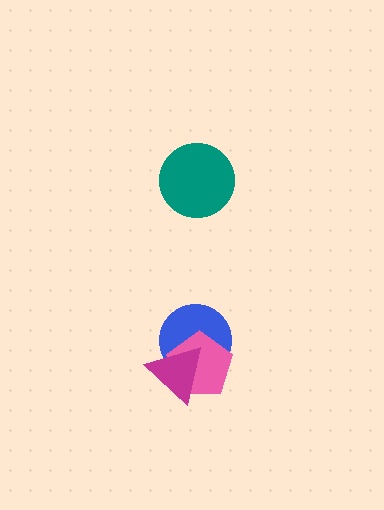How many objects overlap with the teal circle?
0 objects overlap with the teal circle.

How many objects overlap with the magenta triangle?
2 objects overlap with the magenta triangle.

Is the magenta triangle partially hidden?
No, no other shape covers it.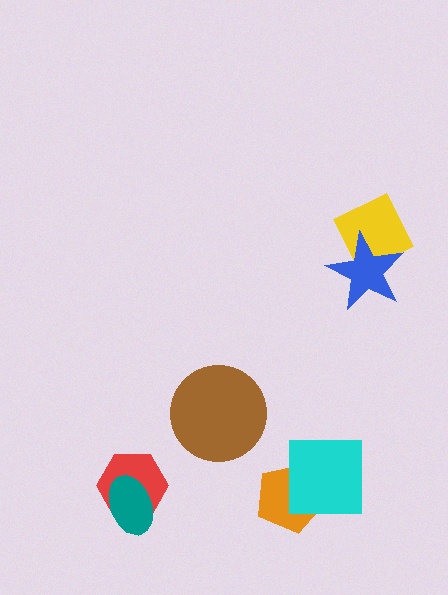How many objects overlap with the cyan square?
1 object overlaps with the cyan square.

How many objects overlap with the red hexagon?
1 object overlaps with the red hexagon.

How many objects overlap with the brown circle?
0 objects overlap with the brown circle.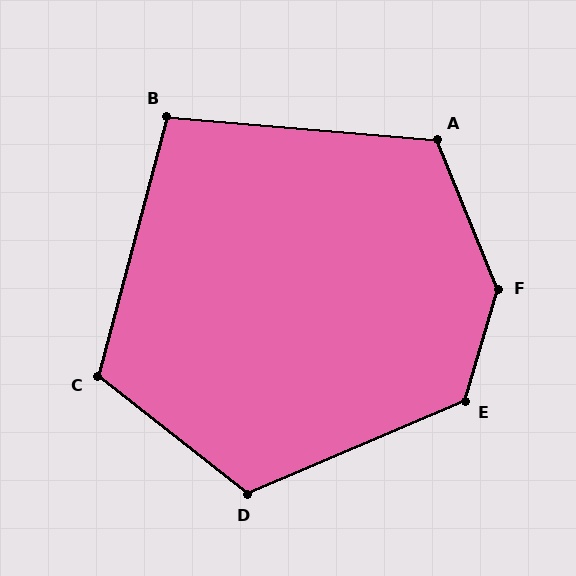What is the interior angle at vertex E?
Approximately 130 degrees (obtuse).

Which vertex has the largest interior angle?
F, at approximately 141 degrees.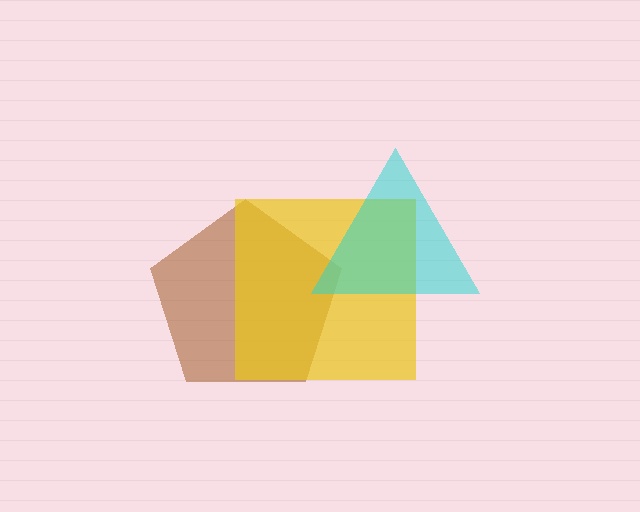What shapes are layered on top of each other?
The layered shapes are: a brown pentagon, a yellow square, a cyan triangle.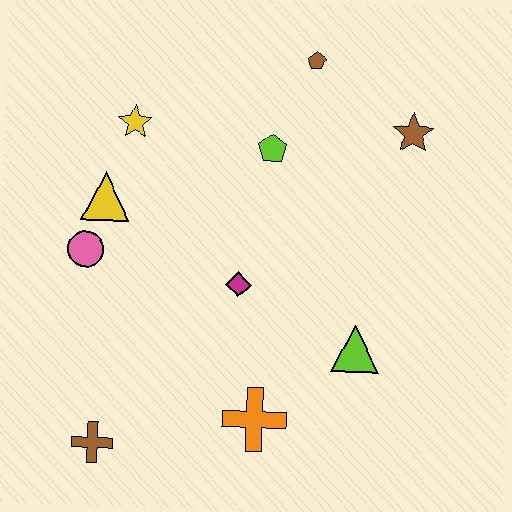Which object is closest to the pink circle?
The yellow triangle is closest to the pink circle.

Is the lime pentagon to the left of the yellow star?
No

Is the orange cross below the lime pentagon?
Yes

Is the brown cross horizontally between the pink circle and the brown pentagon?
Yes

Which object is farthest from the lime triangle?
The yellow star is farthest from the lime triangle.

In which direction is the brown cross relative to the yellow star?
The brown cross is below the yellow star.